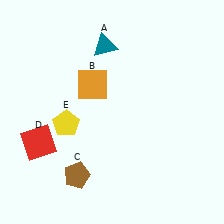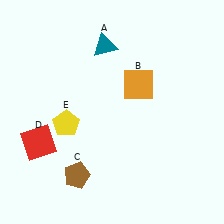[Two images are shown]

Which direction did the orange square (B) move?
The orange square (B) moved right.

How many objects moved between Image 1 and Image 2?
1 object moved between the two images.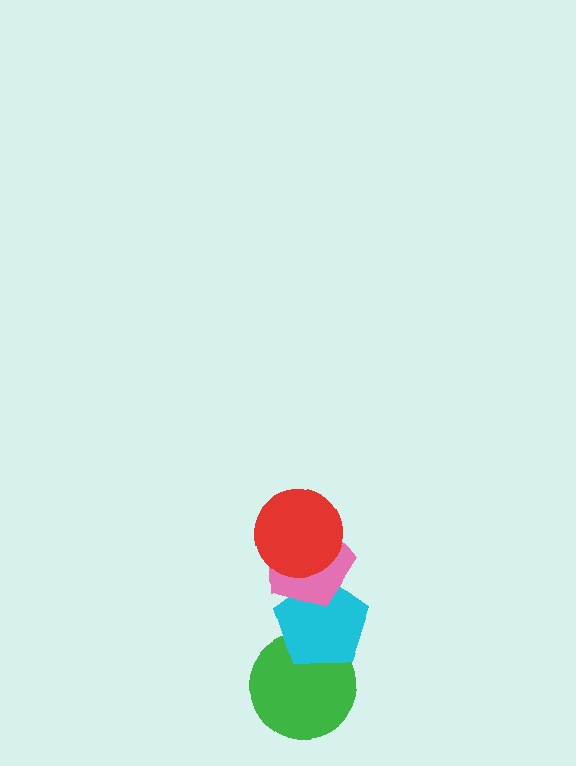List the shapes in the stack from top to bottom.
From top to bottom: the red circle, the pink pentagon, the cyan pentagon, the green circle.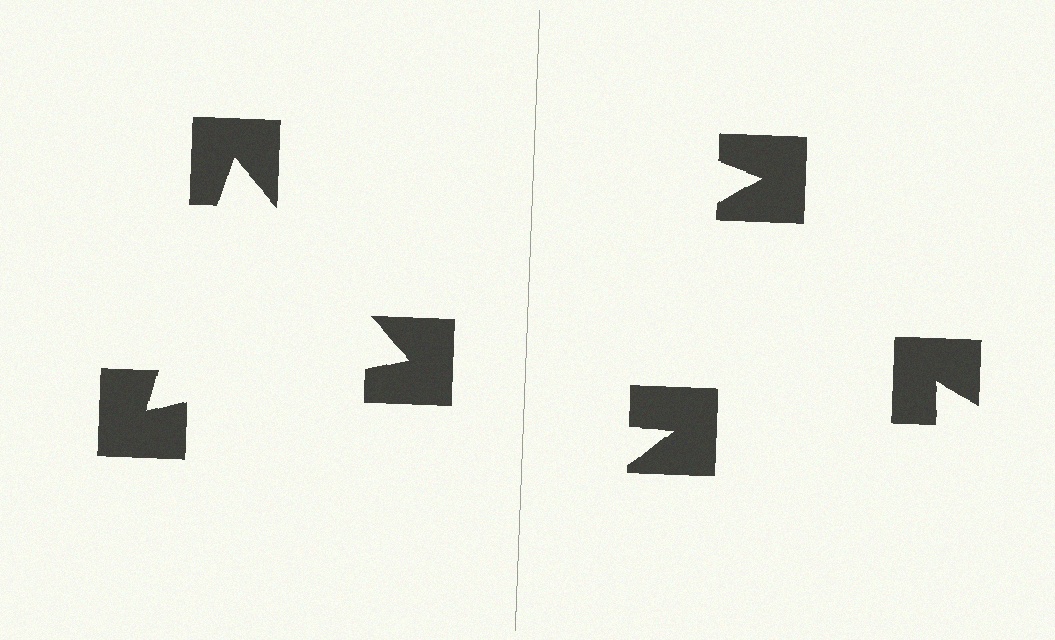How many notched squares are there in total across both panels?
6 — 3 on each side.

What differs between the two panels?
The notched squares are positioned identically on both sides; only the wedge orientations differ. On the left they align to a triangle; on the right they are misaligned.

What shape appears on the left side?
An illusory triangle.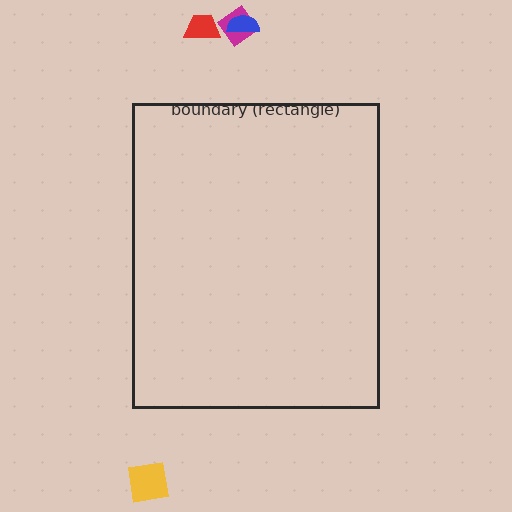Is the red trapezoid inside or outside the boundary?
Outside.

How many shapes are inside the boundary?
0 inside, 4 outside.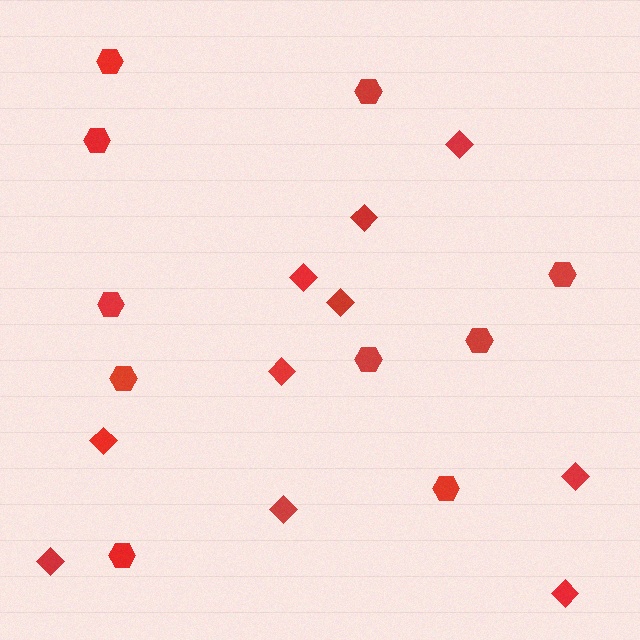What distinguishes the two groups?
There are 2 groups: one group of hexagons (10) and one group of diamonds (10).